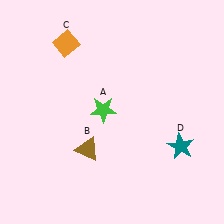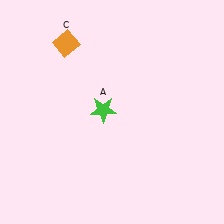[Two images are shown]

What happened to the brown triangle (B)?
The brown triangle (B) was removed in Image 2. It was in the bottom-left area of Image 1.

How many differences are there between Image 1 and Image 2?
There are 2 differences between the two images.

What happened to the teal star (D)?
The teal star (D) was removed in Image 2. It was in the bottom-right area of Image 1.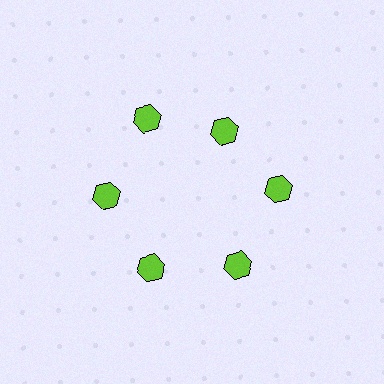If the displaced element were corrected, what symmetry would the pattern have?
It would have 6-fold rotational symmetry — the pattern would map onto itself every 60 degrees.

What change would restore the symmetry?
The symmetry would be restored by moving it outward, back onto the ring so that all 6 hexagons sit at equal angles and equal distance from the center.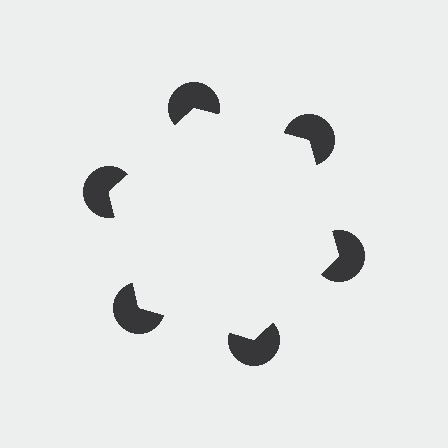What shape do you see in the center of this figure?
An illusory hexagon — its edges are inferred from the aligned wedge cuts in the pac-man discs, not physically drawn.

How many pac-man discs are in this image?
There are 6 — one at each vertex of the illusory hexagon.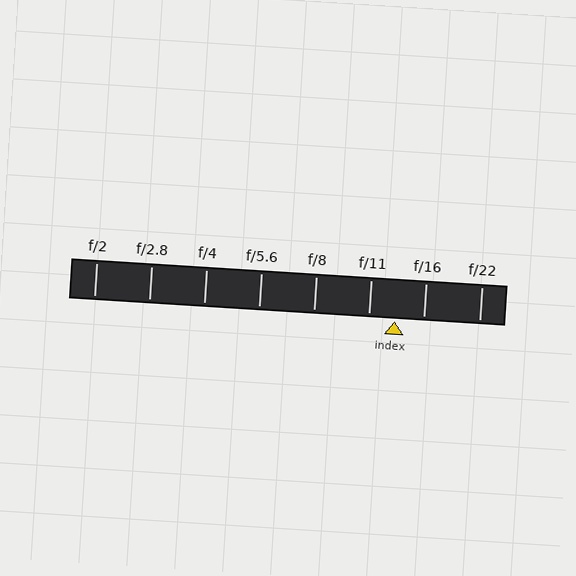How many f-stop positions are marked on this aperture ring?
There are 8 f-stop positions marked.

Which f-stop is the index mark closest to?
The index mark is closest to f/11.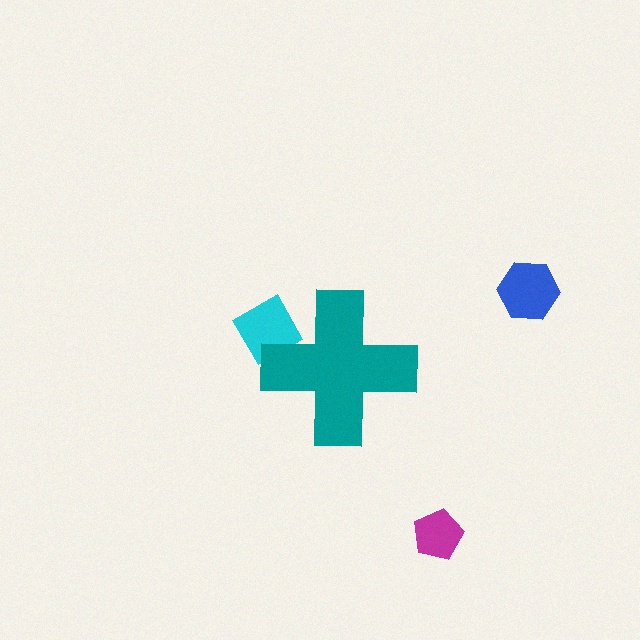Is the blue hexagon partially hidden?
No, the blue hexagon is fully visible.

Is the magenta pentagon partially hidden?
No, the magenta pentagon is fully visible.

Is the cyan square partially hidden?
Yes, the cyan square is partially hidden behind the teal cross.